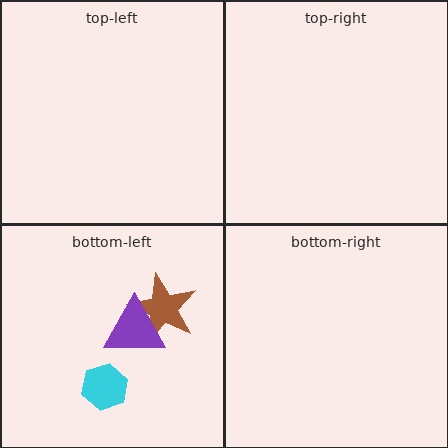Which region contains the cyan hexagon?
The bottom-left region.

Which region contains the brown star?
The bottom-left region.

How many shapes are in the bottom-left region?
3.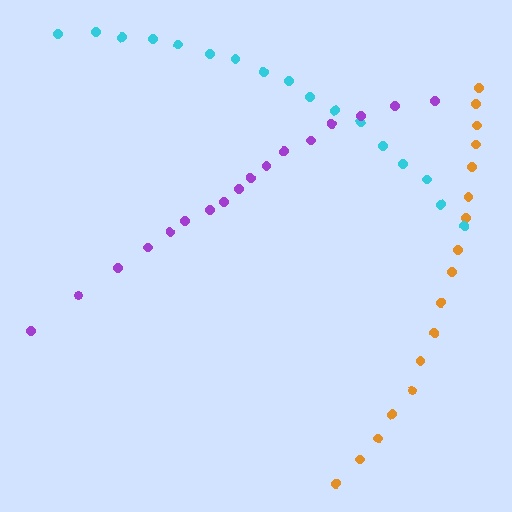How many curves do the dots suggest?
There are 3 distinct paths.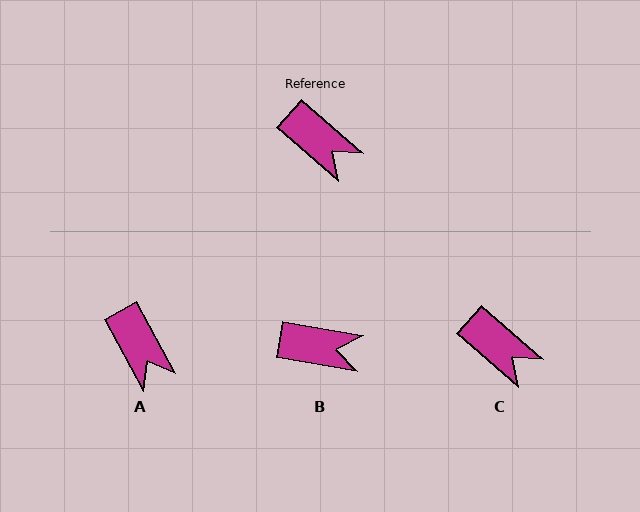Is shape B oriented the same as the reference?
No, it is off by about 32 degrees.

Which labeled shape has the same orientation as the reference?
C.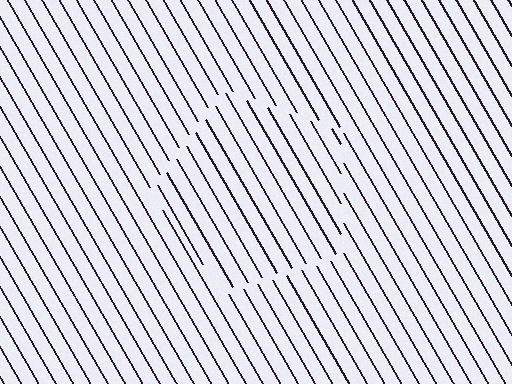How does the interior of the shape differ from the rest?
The interior of the shape contains the same grating, shifted by half a period — the contour is defined by the phase discontinuity where line-ends from the inner and outer gratings abut.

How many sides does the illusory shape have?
5 sides — the line-ends trace a pentagon.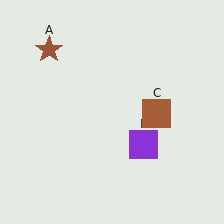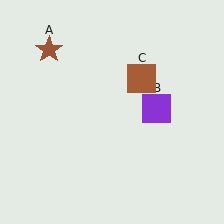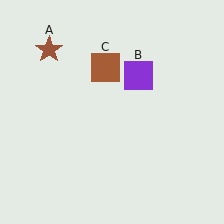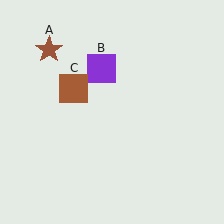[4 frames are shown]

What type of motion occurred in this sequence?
The purple square (object B), brown square (object C) rotated counterclockwise around the center of the scene.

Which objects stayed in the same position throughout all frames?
Brown star (object A) remained stationary.